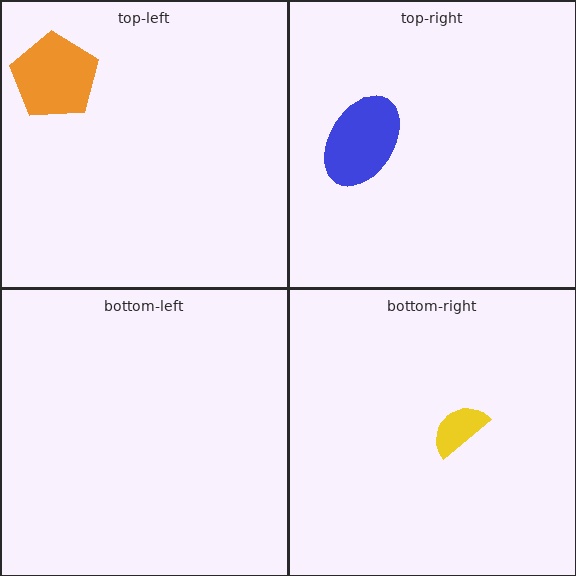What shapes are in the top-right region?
The blue ellipse.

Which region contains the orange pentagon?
The top-left region.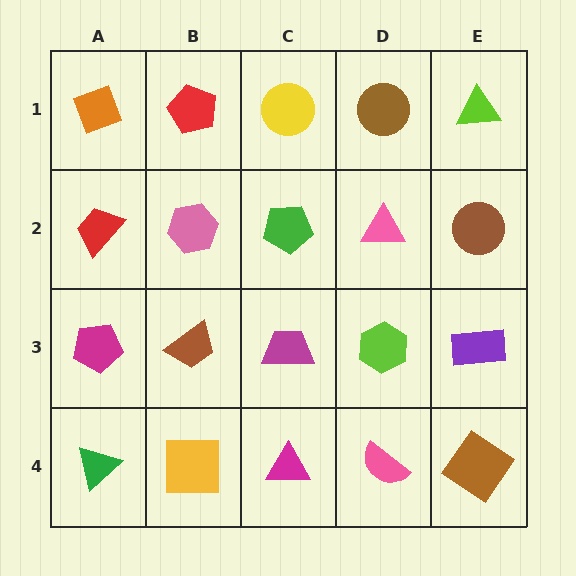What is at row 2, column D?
A pink triangle.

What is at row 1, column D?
A brown circle.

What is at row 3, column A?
A magenta pentagon.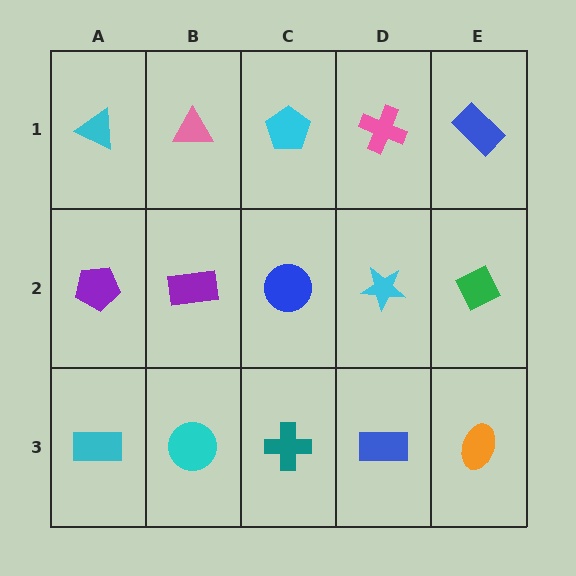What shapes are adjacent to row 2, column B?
A pink triangle (row 1, column B), a cyan circle (row 3, column B), a purple pentagon (row 2, column A), a blue circle (row 2, column C).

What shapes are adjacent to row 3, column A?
A purple pentagon (row 2, column A), a cyan circle (row 3, column B).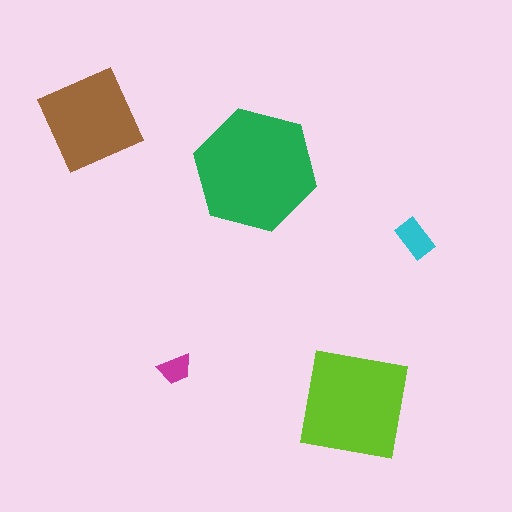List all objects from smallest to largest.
The magenta trapezoid, the cyan rectangle, the brown diamond, the lime square, the green hexagon.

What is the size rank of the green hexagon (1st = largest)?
1st.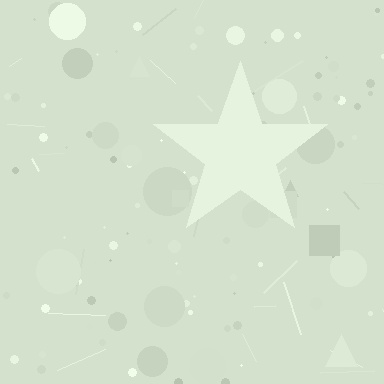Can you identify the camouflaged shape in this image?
The camouflaged shape is a star.